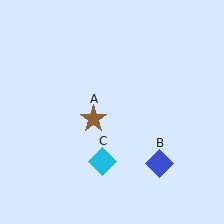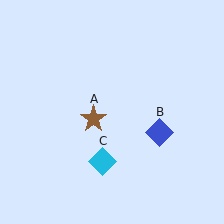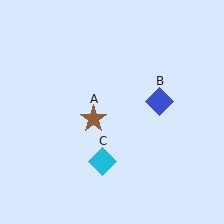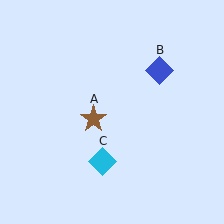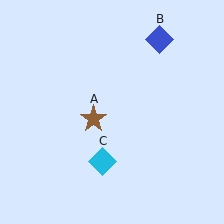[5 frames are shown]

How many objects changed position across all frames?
1 object changed position: blue diamond (object B).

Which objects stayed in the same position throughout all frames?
Brown star (object A) and cyan diamond (object C) remained stationary.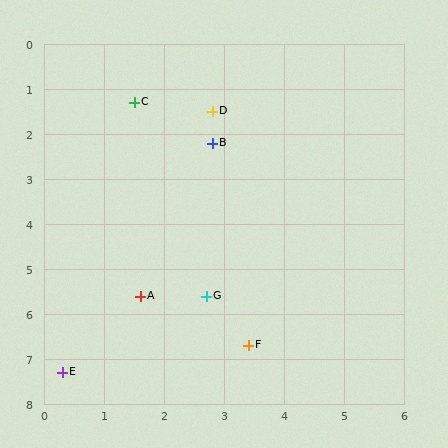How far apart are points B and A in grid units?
Points B and A are about 3.6 grid units apart.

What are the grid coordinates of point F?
Point F is at approximately (3.4, 6.7).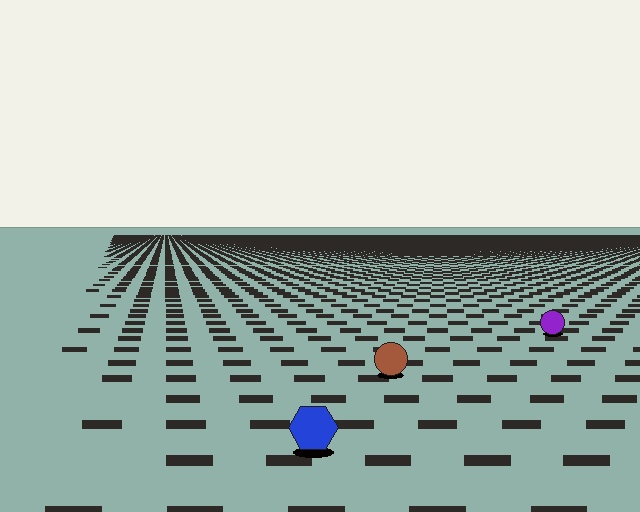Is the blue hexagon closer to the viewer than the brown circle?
Yes. The blue hexagon is closer — you can tell from the texture gradient: the ground texture is coarser near it.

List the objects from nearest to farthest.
From nearest to farthest: the blue hexagon, the brown circle, the purple circle.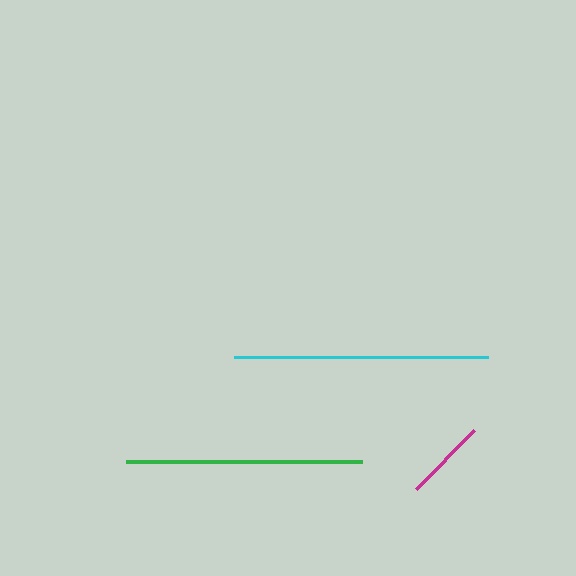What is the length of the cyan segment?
The cyan segment is approximately 254 pixels long.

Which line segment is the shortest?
The magenta line is the shortest at approximately 83 pixels.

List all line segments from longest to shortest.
From longest to shortest: cyan, green, magenta.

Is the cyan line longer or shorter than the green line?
The cyan line is longer than the green line.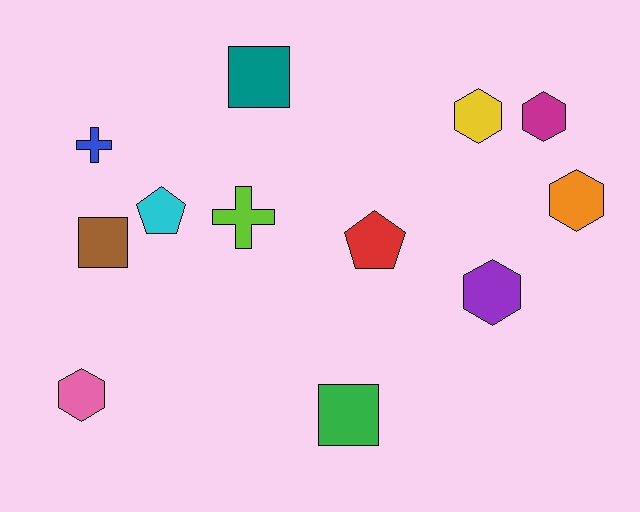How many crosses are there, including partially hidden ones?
There are 2 crosses.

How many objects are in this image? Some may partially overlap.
There are 12 objects.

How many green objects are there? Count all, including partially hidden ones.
There is 1 green object.